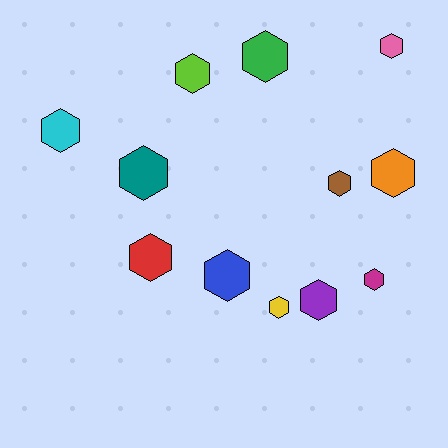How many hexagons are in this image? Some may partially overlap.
There are 12 hexagons.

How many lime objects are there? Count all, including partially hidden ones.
There is 1 lime object.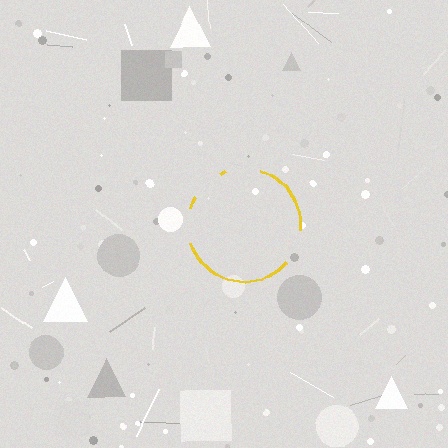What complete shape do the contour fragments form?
The contour fragments form a circle.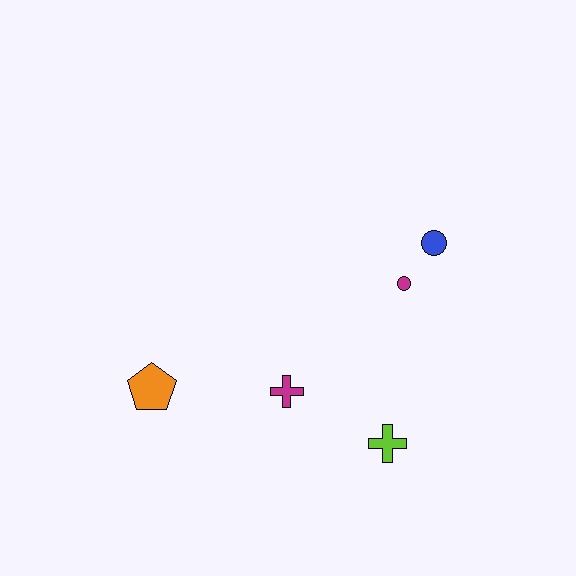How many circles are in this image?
There are 2 circles.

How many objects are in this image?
There are 5 objects.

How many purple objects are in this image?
There are no purple objects.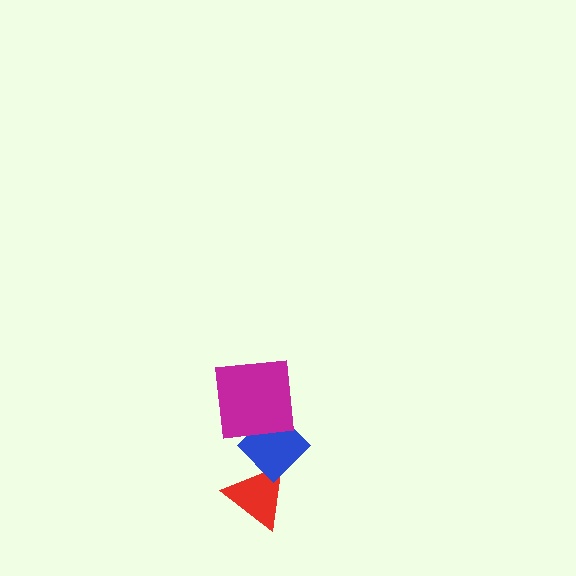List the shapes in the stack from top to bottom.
From top to bottom: the magenta square, the blue diamond, the red triangle.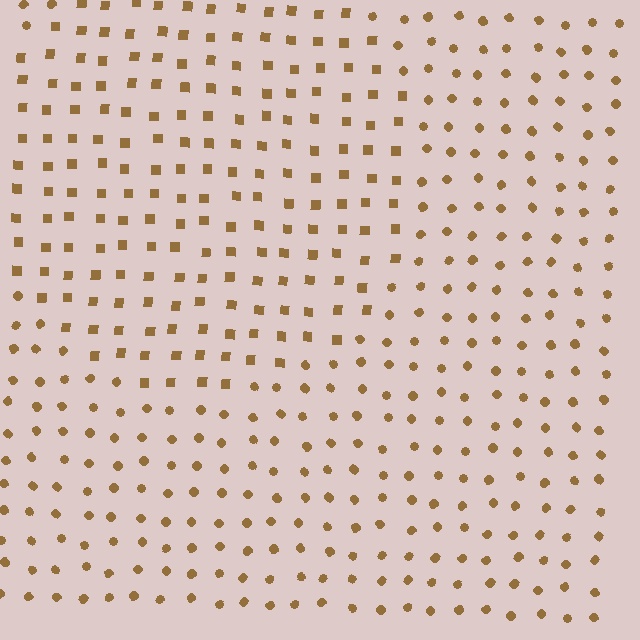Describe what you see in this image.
The image is filled with small brown elements arranged in a uniform grid. A circle-shaped region contains squares, while the surrounding area contains circles. The boundary is defined purely by the change in element shape.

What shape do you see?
I see a circle.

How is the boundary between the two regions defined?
The boundary is defined by a change in element shape: squares inside vs. circles outside. All elements share the same color and spacing.